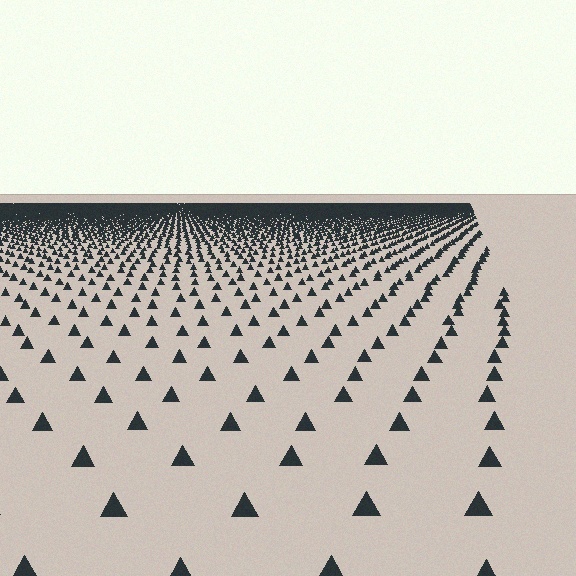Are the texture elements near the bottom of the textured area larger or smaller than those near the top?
Larger. Near the bottom, elements are closer to the viewer and appear at a bigger on-screen size.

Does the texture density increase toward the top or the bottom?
Density increases toward the top.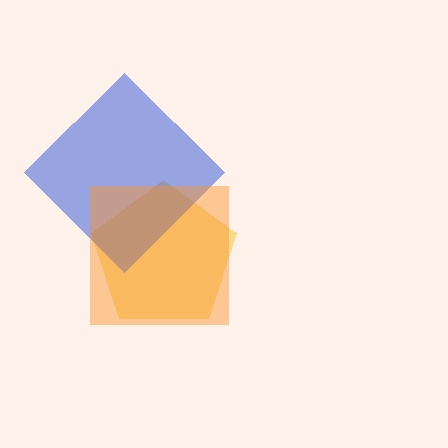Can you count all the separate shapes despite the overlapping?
Yes, there are 3 separate shapes.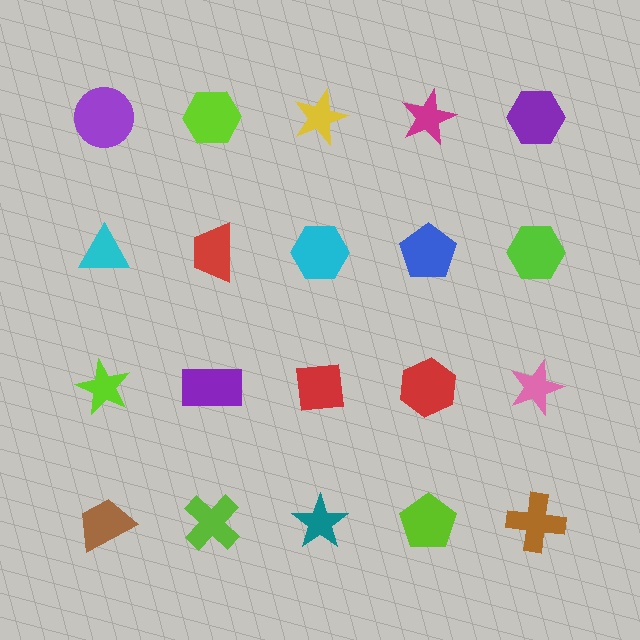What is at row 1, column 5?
A purple hexagon.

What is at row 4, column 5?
A brown cross.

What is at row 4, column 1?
A brown trapezoid.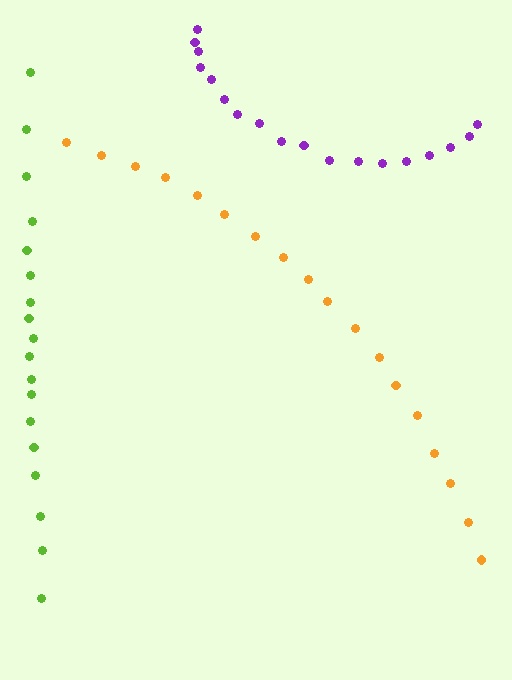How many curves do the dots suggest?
There are 3 distinct paths.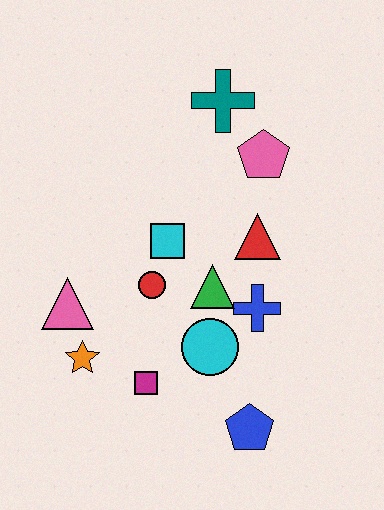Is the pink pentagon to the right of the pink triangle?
Yes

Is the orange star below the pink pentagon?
Yes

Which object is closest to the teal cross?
The pink pentagon is closest to the teal cross.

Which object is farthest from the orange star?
The teal cross is farthest from the orange star.